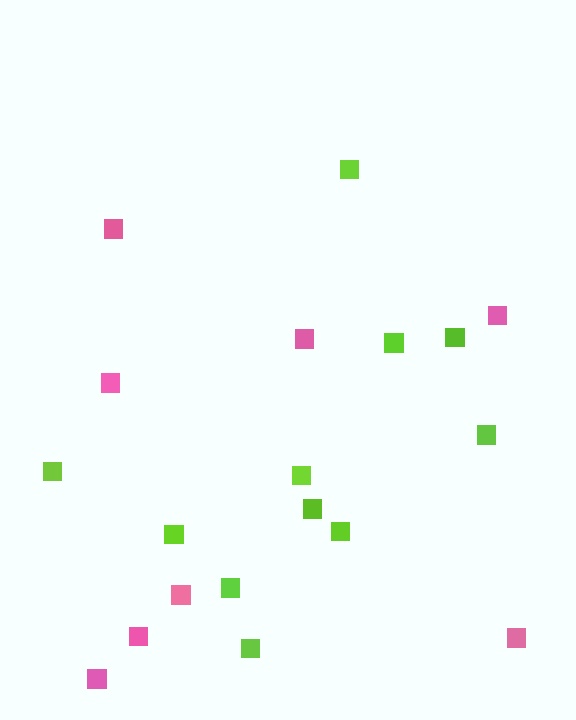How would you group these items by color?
There are 2 groups: one group of lime squares (11) and one group of pink squares (8).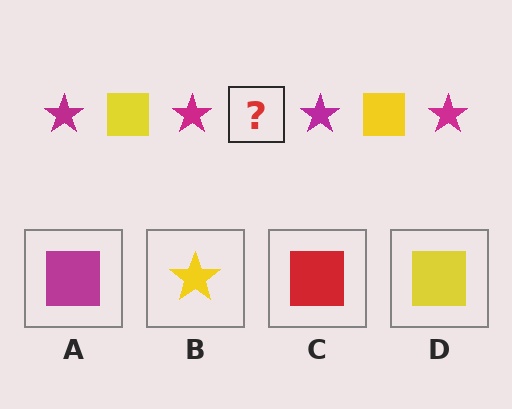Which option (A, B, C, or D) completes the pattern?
D.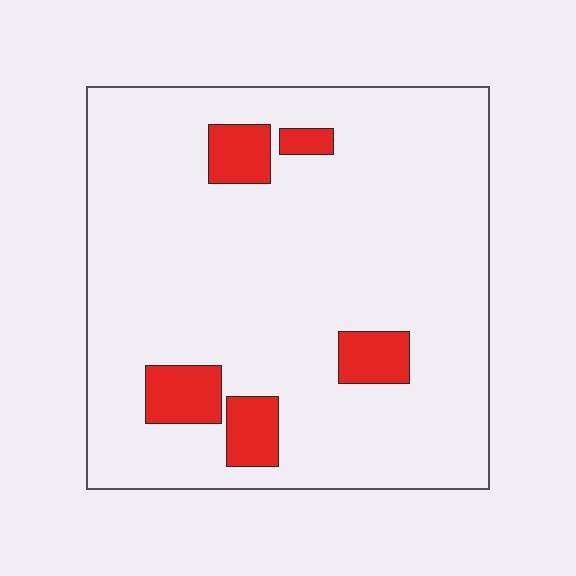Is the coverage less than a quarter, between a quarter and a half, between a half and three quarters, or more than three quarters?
Less than a quarter.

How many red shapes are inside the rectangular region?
5.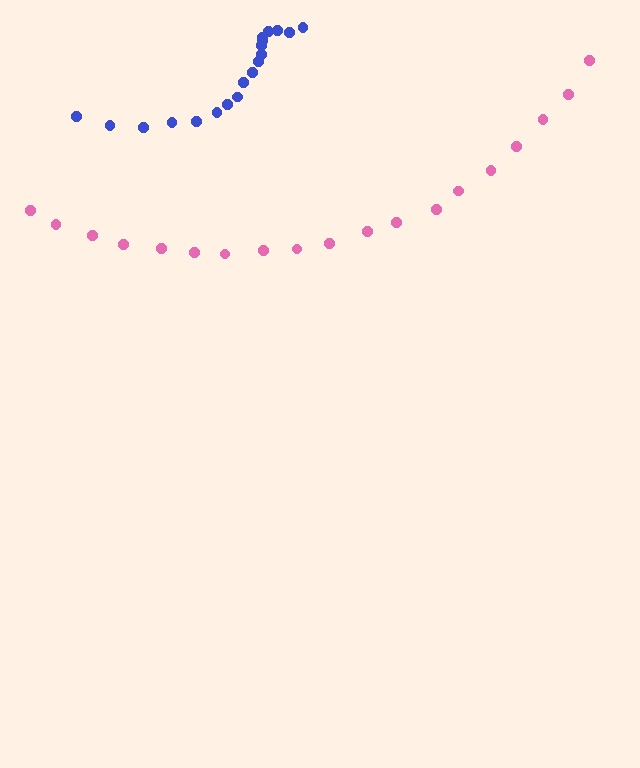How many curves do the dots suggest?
There are 2 distinct paths.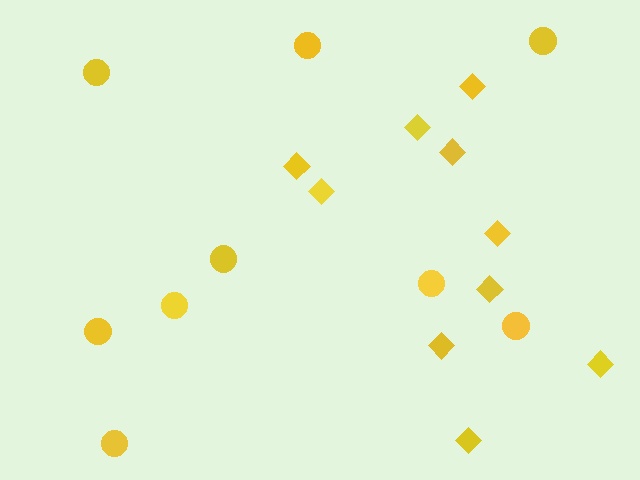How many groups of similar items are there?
There are 2 groups: one group of circles (9) and one group of diamonds (10).